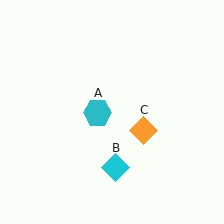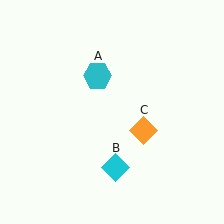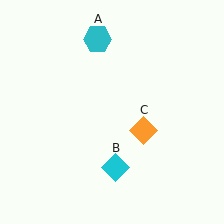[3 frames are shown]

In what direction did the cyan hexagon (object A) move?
The cyan hexagon (object A) moved up.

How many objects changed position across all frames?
1 object changed position: cyan hexagon (object A).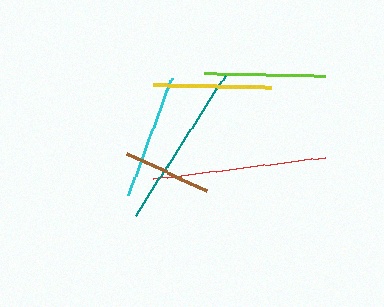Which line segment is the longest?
The red line is the longest at approximately 173 pixels.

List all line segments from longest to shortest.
From longest to shortest: red, teal, cyan, lime, yellow, brown.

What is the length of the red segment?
The red segment is approximately 173 pixels long.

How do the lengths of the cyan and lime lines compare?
The cyan and lime lines are approximately the same length.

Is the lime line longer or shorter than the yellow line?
The lime line is longer than the yellow line.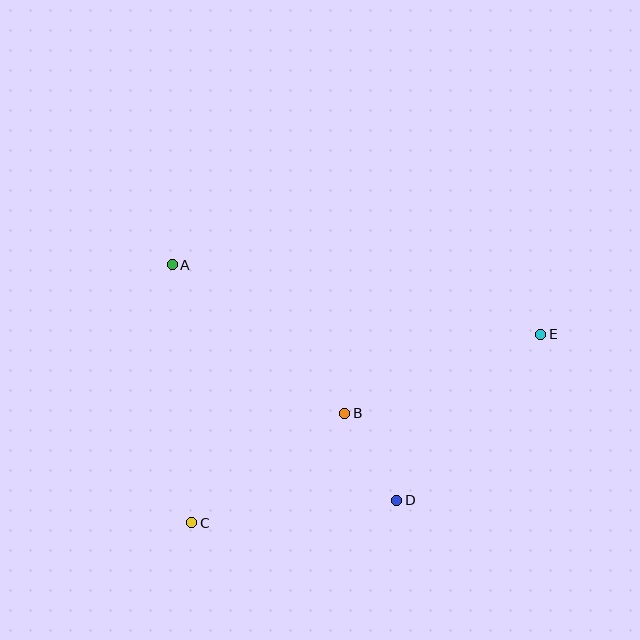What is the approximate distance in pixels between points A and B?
The distance between A and B is approximately 227 pixels.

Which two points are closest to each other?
Points B and D are closest to each other.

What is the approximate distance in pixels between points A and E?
The distance between A and E is approximately 375 pixels.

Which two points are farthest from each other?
Points C and E are farthest from each other.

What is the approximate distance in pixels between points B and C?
The distance between B and C is approximately 188 pixels.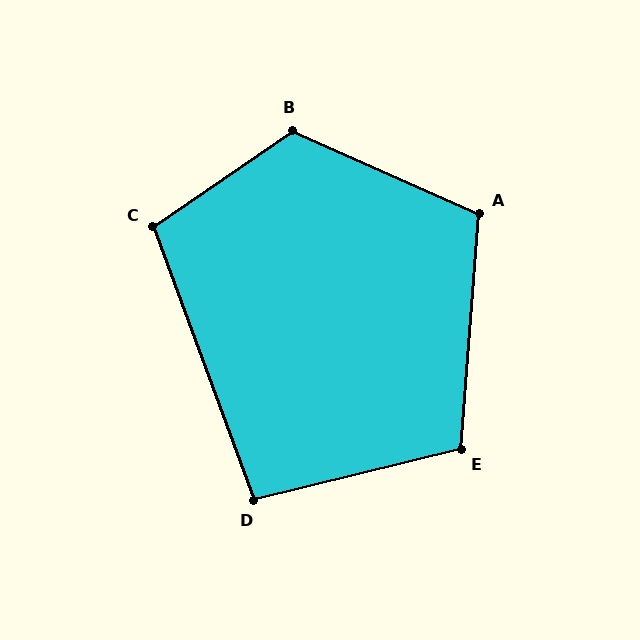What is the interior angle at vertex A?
Approximately 110 degrees (obtuse).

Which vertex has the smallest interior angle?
D, at approximately 97 degrees.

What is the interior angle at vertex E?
Approximately 108 degrees (obtuse).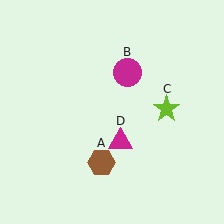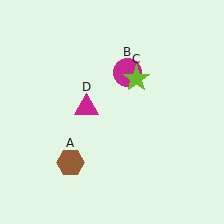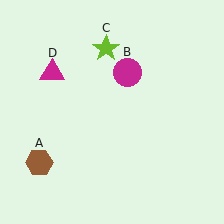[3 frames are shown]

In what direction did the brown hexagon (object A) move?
The brown hexagon (object A) moved left.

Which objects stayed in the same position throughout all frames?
Magenta circle (object B) remained stationary.